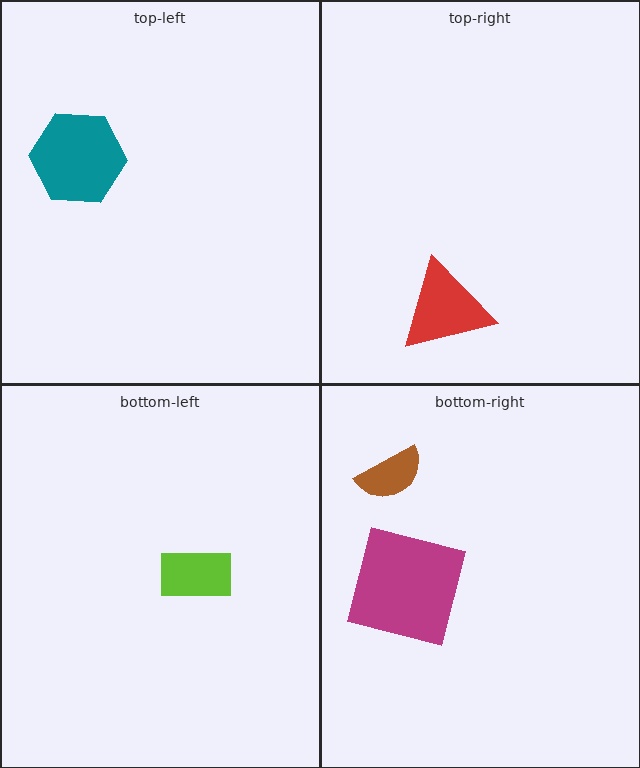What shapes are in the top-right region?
The red triangle.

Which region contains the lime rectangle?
The bottom-left region.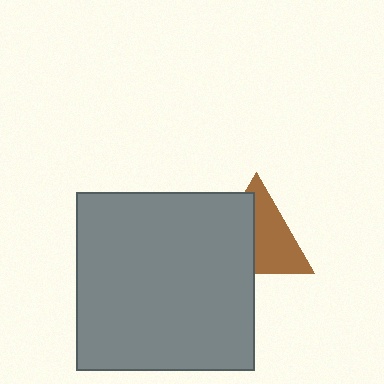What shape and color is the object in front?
The object in front is a gray square.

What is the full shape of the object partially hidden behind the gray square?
The partially hidden object is a brown triangle.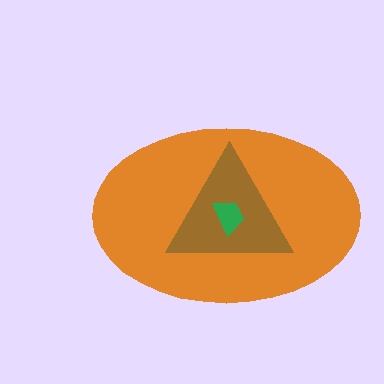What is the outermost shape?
The orange ellipse.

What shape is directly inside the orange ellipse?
The brown triangle.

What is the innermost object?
The green trapezoid.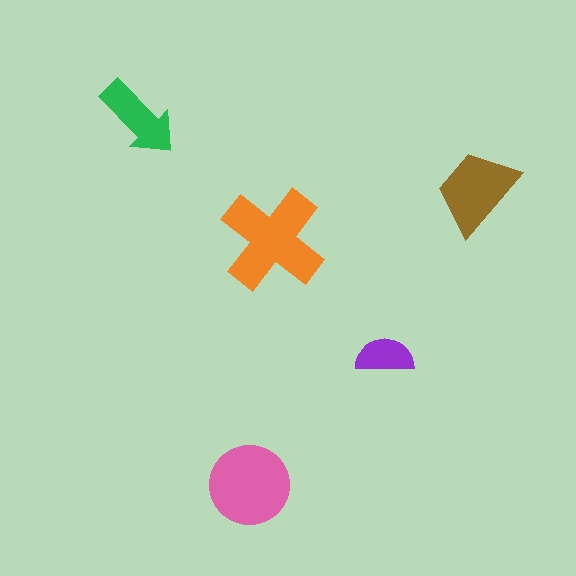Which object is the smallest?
The purple semicircle.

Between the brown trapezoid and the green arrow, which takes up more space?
The brown trapezoid.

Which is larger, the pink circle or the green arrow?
The pink circle.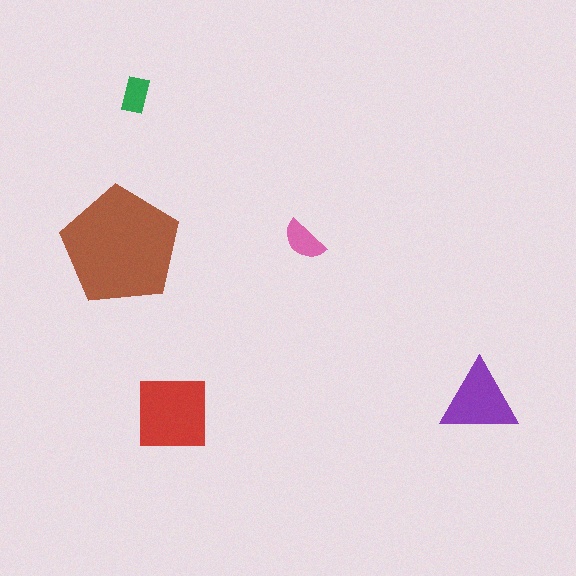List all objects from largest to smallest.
The brown pentagon, the red square, the purple triangle, the pink semicircle, the green rectangle.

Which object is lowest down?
The red square is bottommost.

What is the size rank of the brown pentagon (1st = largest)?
1st.